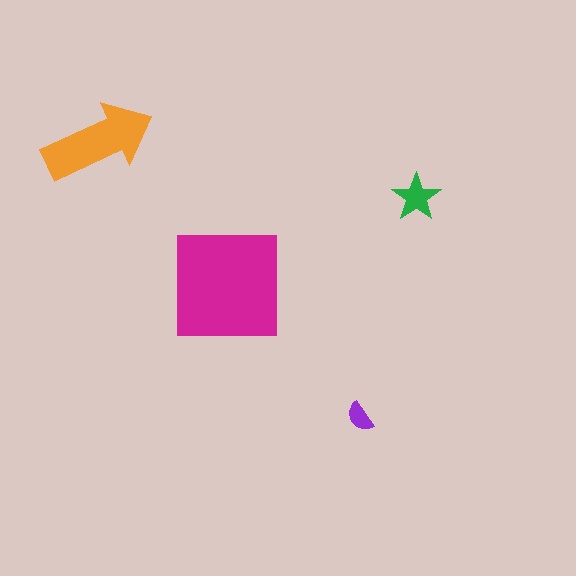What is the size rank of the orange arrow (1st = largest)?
2nd.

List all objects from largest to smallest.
The magenta square, the orange arrow, the green star, the purple semicircle.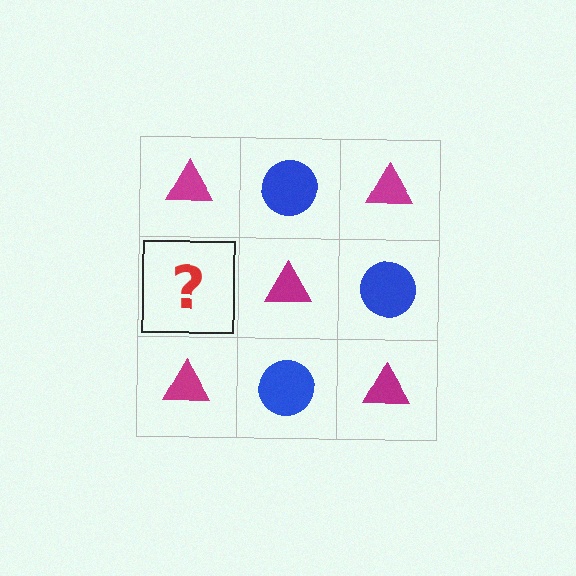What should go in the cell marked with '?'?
The missing cell should contain a blue circle.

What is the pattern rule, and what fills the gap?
The rule is that it alternates magenta triangle and blue circle in a checkerboard pattern. The gap should be filled with a blue circle.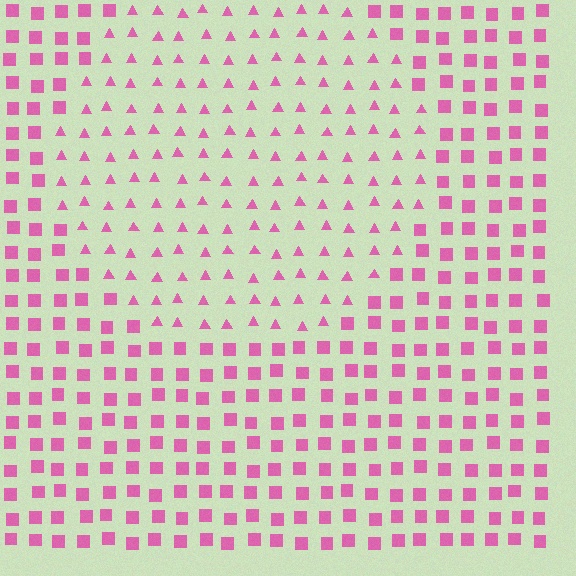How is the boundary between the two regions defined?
The boundary is defined by a change in element shape: triangles inside vs. squares outside. All elements share the same color and spacing.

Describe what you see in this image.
The image is filled with small pink elements arranged in a uniform grid. A circle-shaped region contains triangles, while the surrounding area contains squares. The boundary is defined purely by the change in element shape.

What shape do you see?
I see a circle.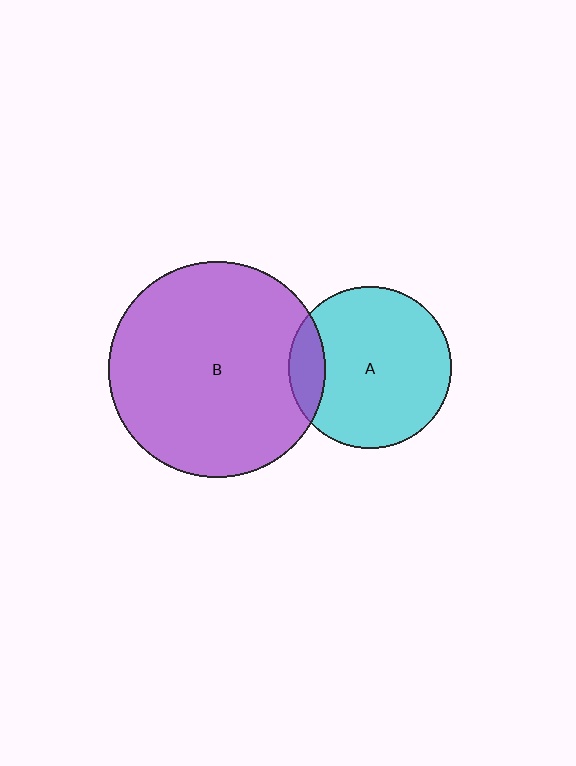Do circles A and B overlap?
Yes.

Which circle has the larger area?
Circle B (purple).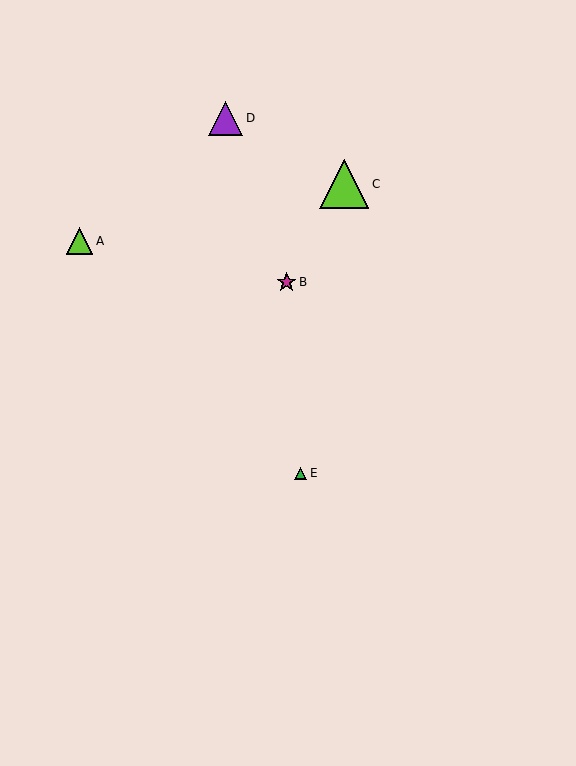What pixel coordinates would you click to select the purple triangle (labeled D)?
Click at (225, 118) to select the purple triangle D.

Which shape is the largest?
The lime triangle (labeled C) is the largest.